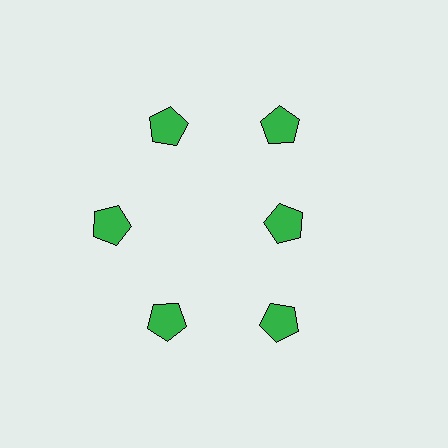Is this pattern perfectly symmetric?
No. The 6 green pentagons are arranged in a ring, but one element near the 3 o'clock position is pulled inward toward the center, breaking the 6-fold rotational symmetry.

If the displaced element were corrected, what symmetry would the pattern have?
It would have 6-fold rotational symmetry — the pattern would map onto itself every 60 degrees.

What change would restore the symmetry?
The symmetry would be restored by moving it outward, back onto the ring so that all 6 pentagons sit at equal angles and equal distance from the center.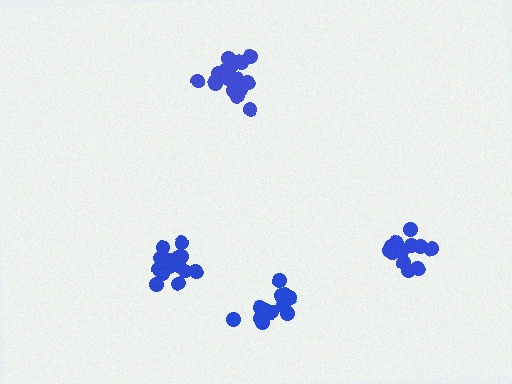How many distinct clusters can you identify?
There are 4 distinct clusters.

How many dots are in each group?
Group 1: 18 dots, Group 2: 13 dots, Group 3: 14 dots, Group 4: 14 dots (59 total).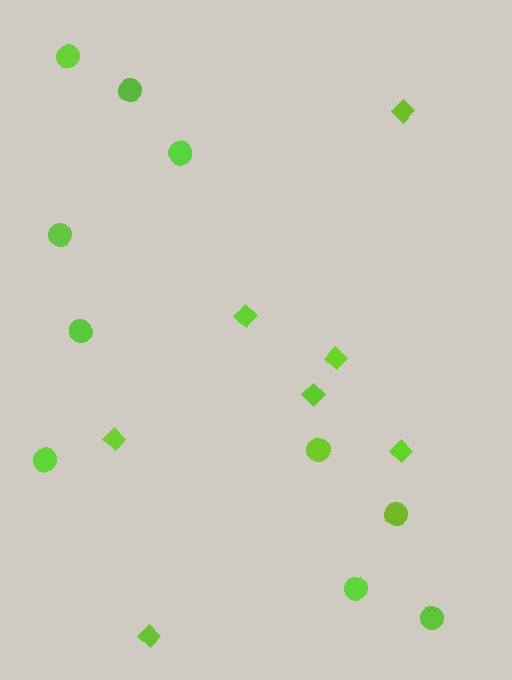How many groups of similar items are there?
There are 2 groups: one group of circles (10) and one group of diamonds (7).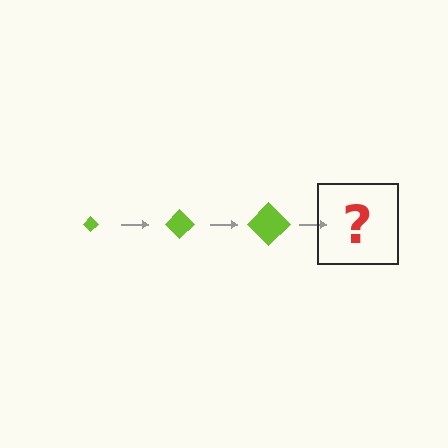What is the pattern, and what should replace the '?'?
The pattern is that the diamond gets progressively larger each step. The '?' should be a lime diamond, larger than the previous one.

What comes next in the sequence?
The next element should be a lime diamond, larger than the previous one.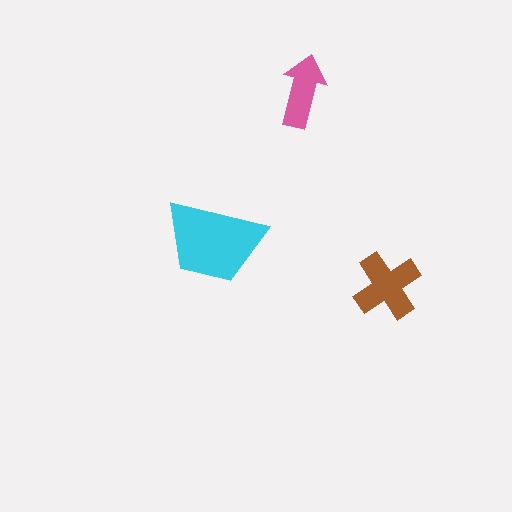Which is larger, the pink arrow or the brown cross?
The brown cross.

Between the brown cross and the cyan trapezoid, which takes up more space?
The cyan trapezoid.